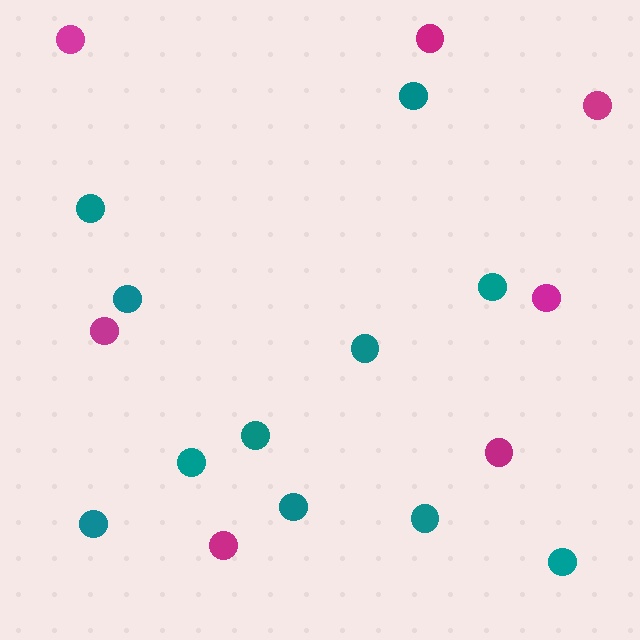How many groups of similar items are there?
There are 2 groups: one group of magenta circles (7) and one group of teal circles (11).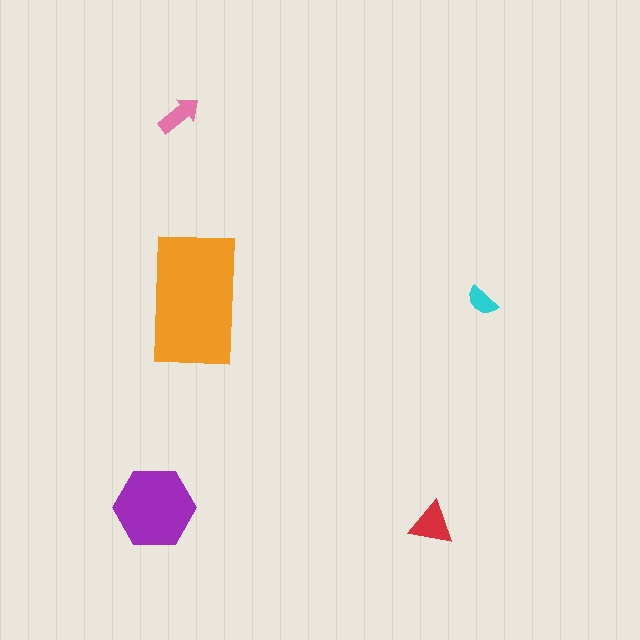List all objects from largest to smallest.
The orange rectangle, the purple hexagon, the red triangle, the pink arrow, the cyan semicircle.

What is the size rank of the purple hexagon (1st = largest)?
2nd.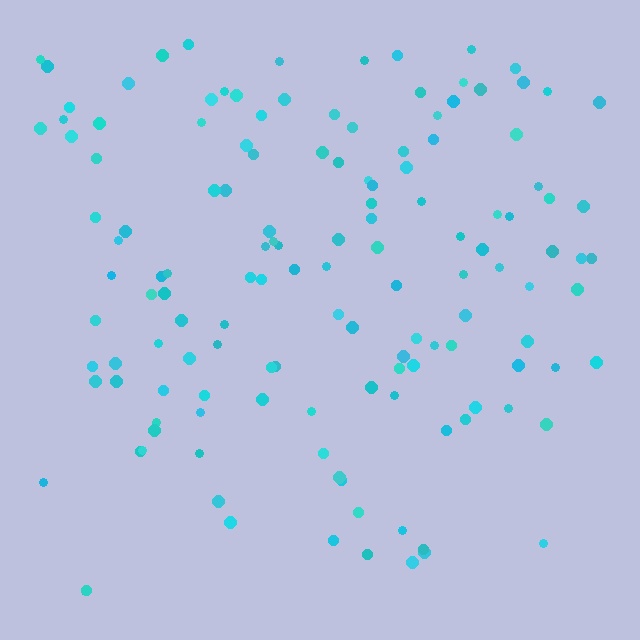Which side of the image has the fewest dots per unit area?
The bottom.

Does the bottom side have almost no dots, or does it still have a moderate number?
Still a moderate number, just noticeably fewer than the top.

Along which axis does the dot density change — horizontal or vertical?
Vertical.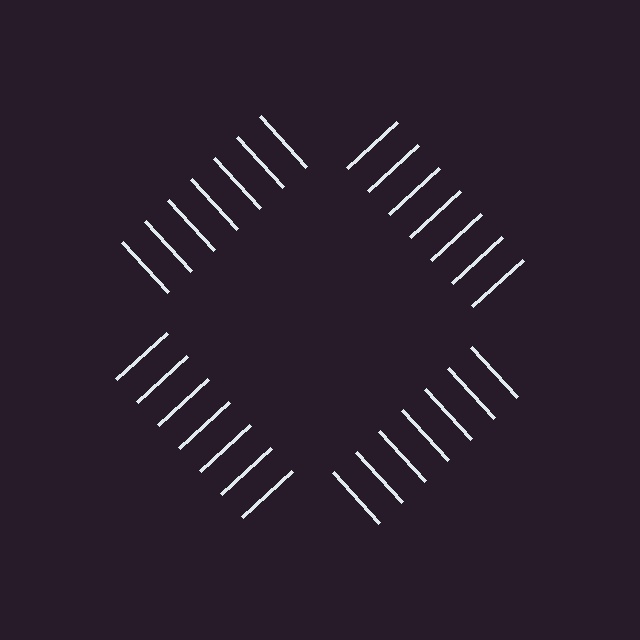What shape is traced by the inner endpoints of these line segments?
An illusory square — the line segments terminate on its edges but no continuous stroke is drawn.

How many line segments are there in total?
28 — 7 along each of the 4 edges.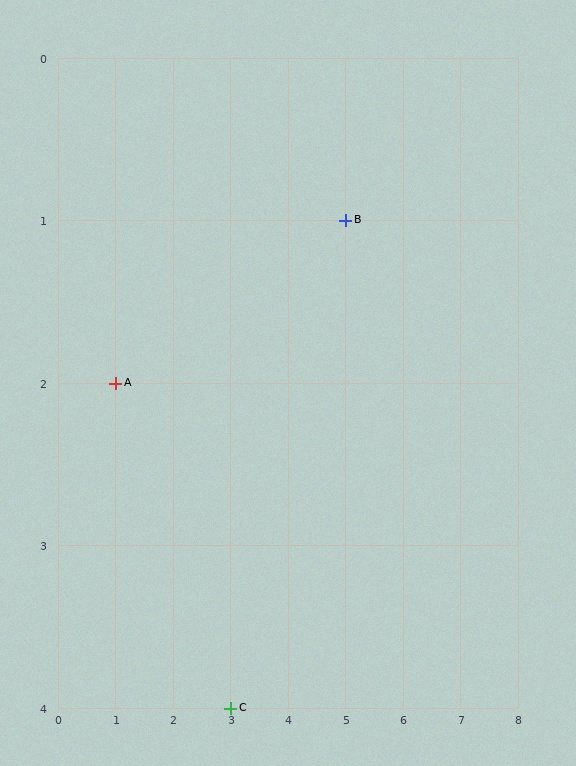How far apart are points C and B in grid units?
Points C and B are 2 columns and 3 rows apart (about 3.6 grid units diagonally).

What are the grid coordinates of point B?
Point B is at grid coordinates (5, 1).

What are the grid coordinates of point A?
Point A is at grid coordinates (1, 2).